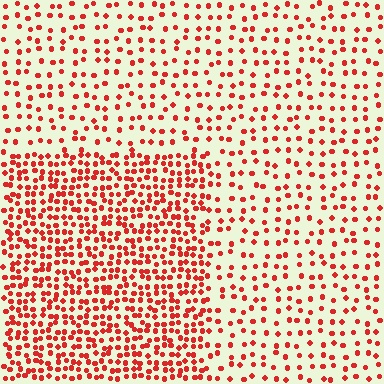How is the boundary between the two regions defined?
The boundary is defined by a change in element density (approximately 2.2x ratio). All elements are the same color, size, and shape.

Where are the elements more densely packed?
The elements are more densely packed inside the rectangle boundary.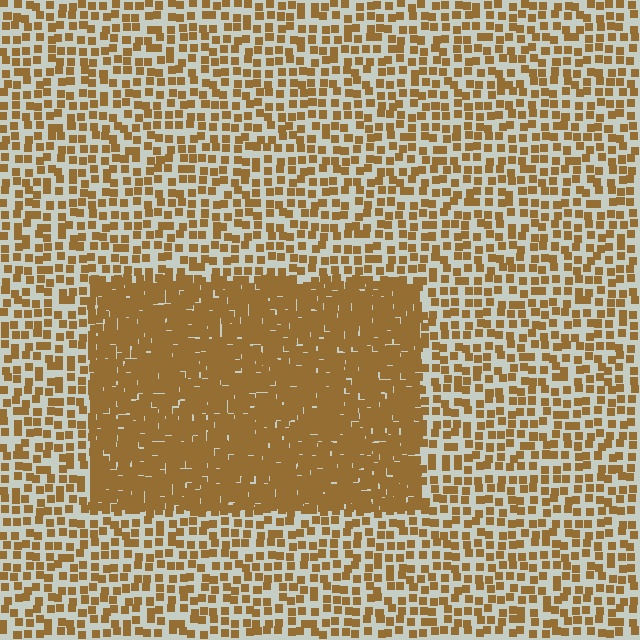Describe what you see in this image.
The image contains small brown elements arranged at two different densities. A rectangle-shaped region is visible where the elements are more densely packed than the surrounding area.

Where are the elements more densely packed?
The elements are more densely packed inside the rectangle boundary.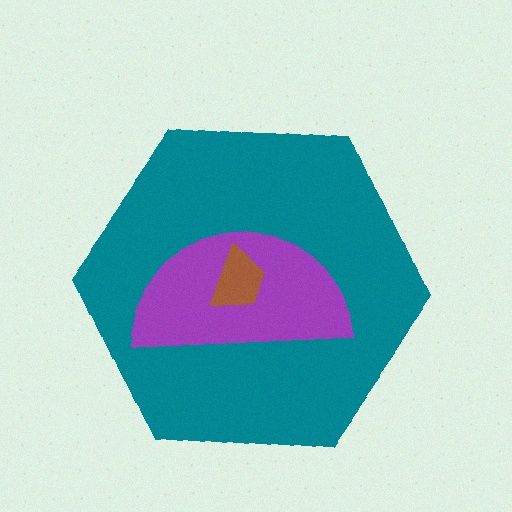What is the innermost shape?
The brown trapezoid.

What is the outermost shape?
The teal hexagon.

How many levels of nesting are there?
3.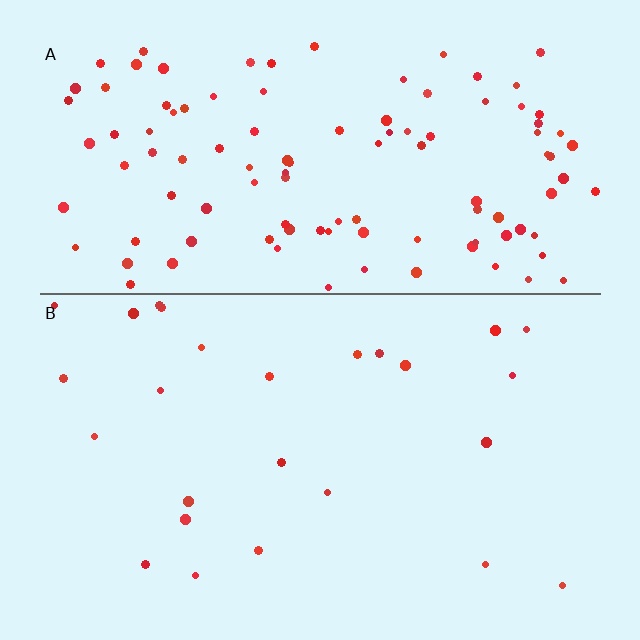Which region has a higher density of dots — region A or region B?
A (the top).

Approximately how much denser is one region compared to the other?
Approximately 4.3× — region A over region B.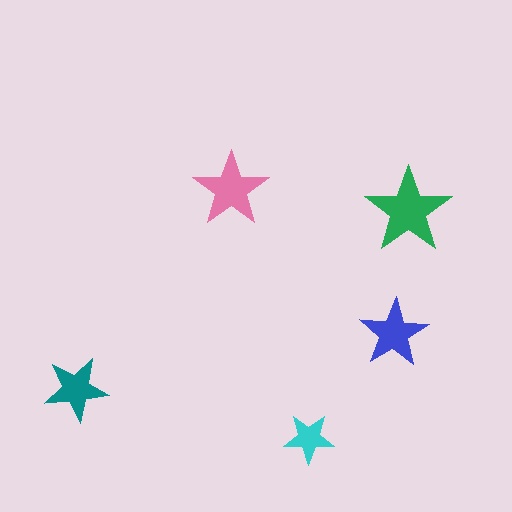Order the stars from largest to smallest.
the green one, the pink one, the blue one, the teal one, the cyan one.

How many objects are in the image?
There are 5 objects in the image.